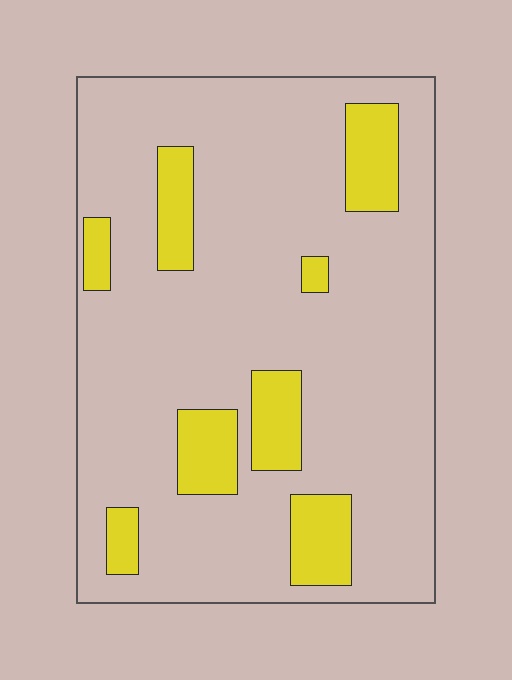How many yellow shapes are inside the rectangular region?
8.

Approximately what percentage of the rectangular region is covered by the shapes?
Approximately 15%.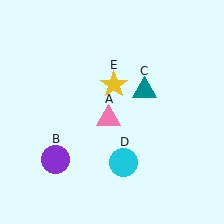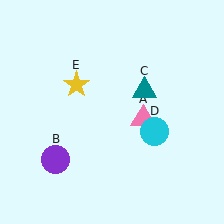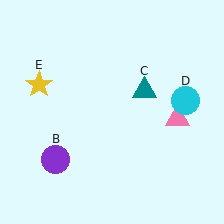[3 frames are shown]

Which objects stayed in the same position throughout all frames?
Purple circle (object B) and teal triangle (object C) remained stationary.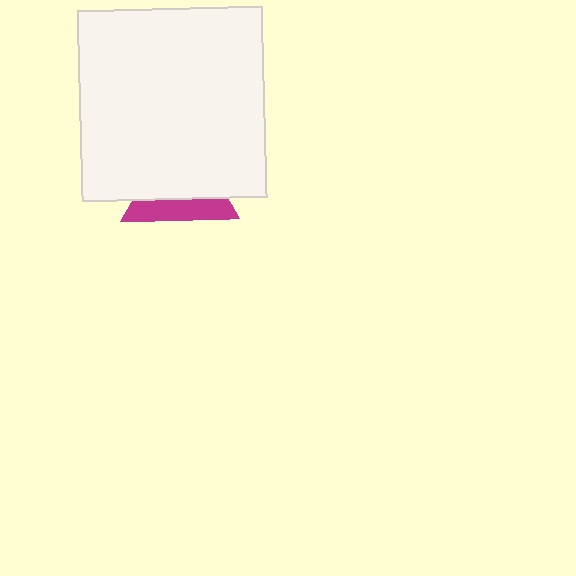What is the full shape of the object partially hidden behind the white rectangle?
The partially hidden object is a magenta triangle.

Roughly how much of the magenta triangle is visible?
A small part of it is visible (roughly 35%).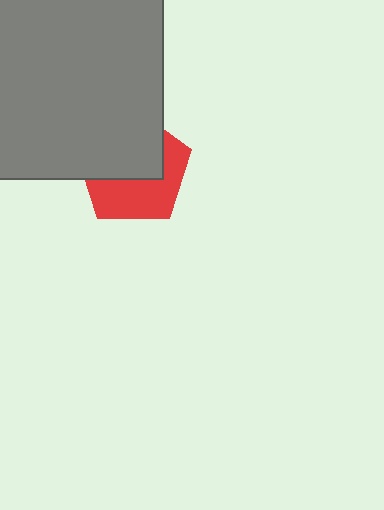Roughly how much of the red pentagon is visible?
About half of it is visible (roughly 48%).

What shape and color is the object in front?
The object in front is a gray square.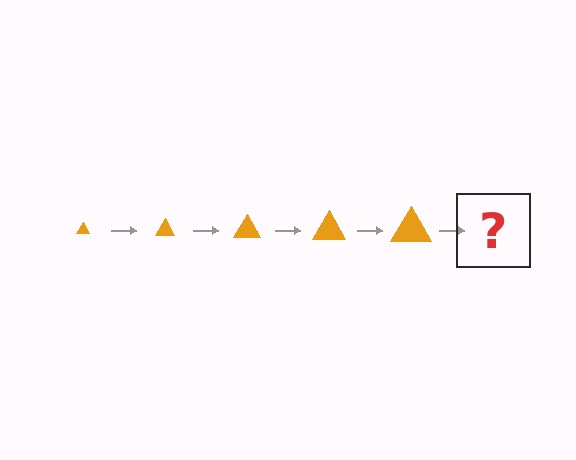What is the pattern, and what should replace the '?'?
The pattern is that the triangle gets progressively larger each step. The '?' should be an orange triangle, larger than the previous one.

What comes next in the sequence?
The next element should be an orange triangle, larger than the previous one.